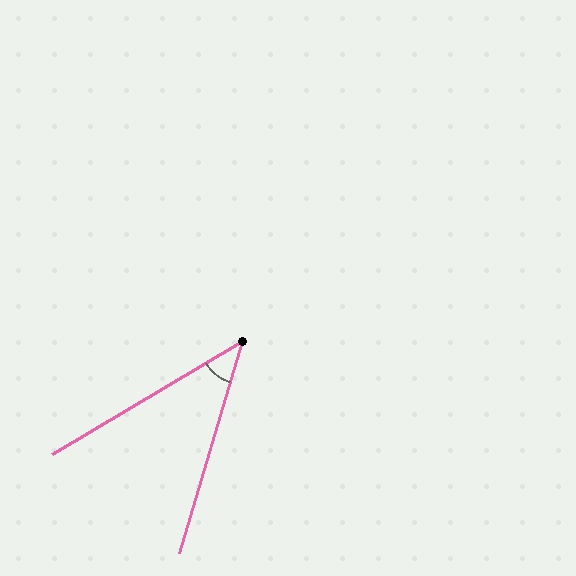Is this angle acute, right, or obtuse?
It is acute.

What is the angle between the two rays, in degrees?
Approximately 43 degrees.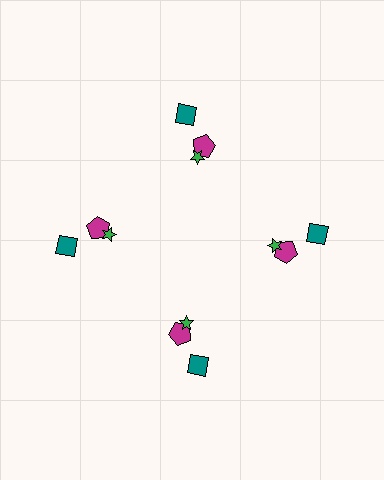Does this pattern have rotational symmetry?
Yes, this pattern has 4-fold rotational symmetry. It looks the same after rotating 90 degrees around the center.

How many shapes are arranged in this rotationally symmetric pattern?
There are 12 shapes, arranged in 4 groups of 3.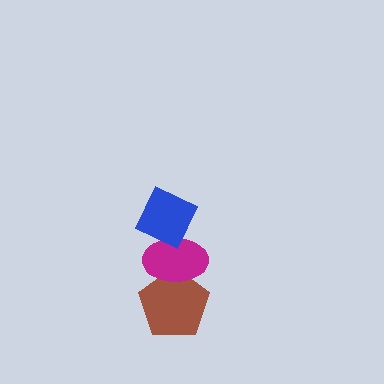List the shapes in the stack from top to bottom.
From top to bottom: the blue diamond, the magenta ellipse, the brown pentagon.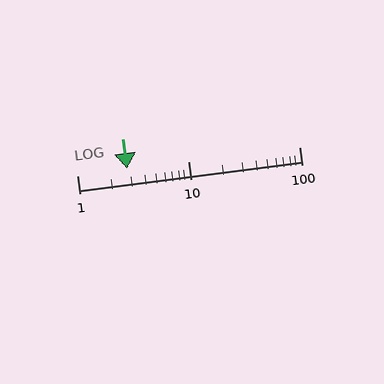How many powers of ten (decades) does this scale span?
The scale spans 2 decades, from 1 to 100.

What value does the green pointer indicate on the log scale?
The pointer indicates approximately 2.8.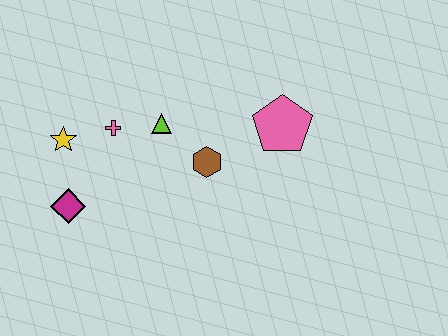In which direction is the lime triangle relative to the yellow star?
The lime triangle is to the right of the yellow star.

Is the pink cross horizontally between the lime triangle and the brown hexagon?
No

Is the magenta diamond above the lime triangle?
No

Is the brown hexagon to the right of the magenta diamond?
Yes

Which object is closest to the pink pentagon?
The brown hexagon is closest to the pink pentagon.